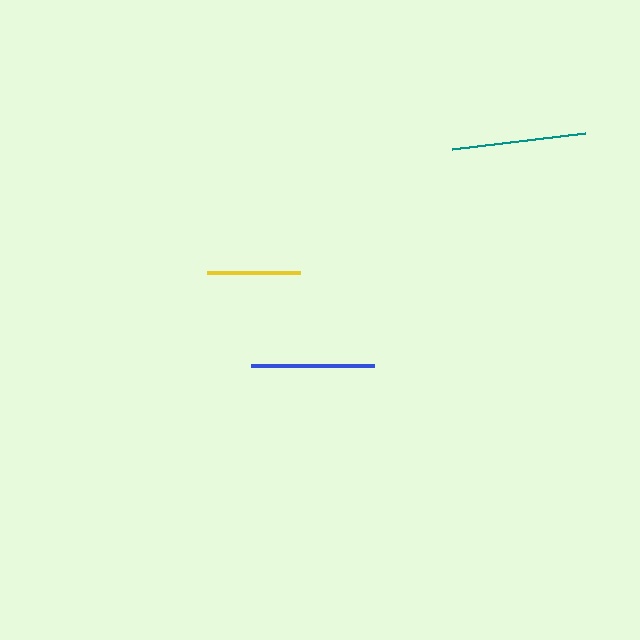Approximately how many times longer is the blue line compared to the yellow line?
The blue line is approximately 1.3 times the length of the yellow line.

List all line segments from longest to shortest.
From longest to shortest: teal, blue, yellow.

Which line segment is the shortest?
The yellow line is the shortest at approximately 93 pixels.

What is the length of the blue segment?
The blue segment is approximately 123 pixels long.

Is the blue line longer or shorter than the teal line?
The teal line is longer than the blue line.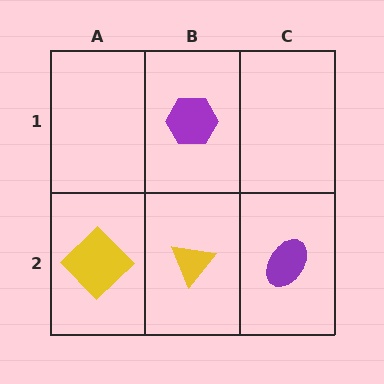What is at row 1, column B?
A purple hexagon.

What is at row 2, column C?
A purple ellipse.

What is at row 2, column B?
A yellow triangle.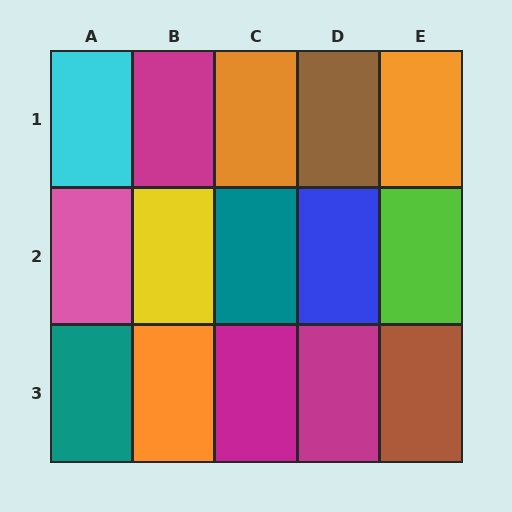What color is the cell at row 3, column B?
Orange.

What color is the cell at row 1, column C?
Orange.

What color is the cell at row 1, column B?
Magenta.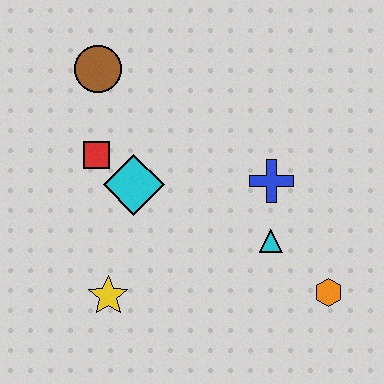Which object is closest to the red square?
The cyan diamond is closest to the red square.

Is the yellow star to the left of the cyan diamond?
Yes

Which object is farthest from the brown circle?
The orange hexagon is farthest from the brown circle.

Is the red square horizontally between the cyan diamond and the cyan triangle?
No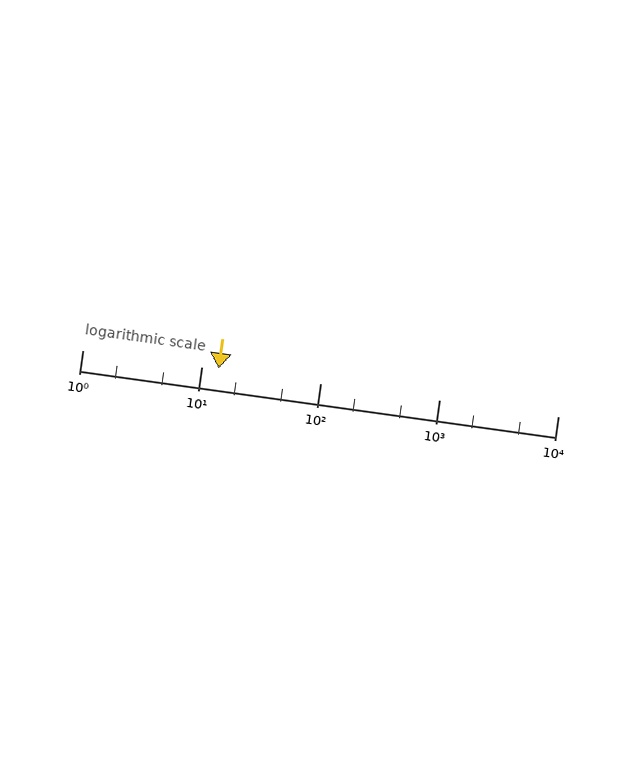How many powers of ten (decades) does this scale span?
The scale spans 4 decades, from 1 to 10000.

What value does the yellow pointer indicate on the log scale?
The pointer indicates approximately 14.